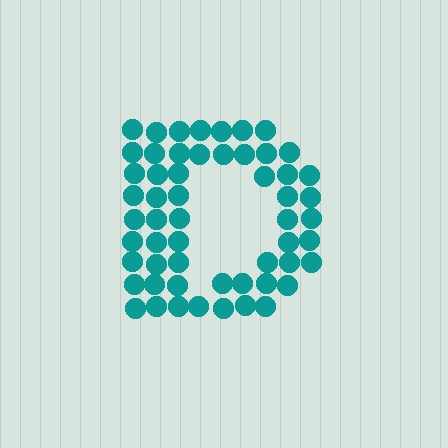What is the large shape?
The large shape is the letter D.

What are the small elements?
The small elements are circles.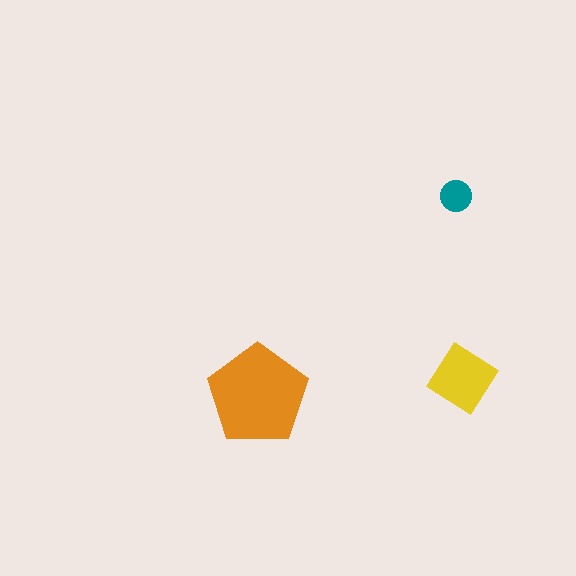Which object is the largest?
The orange pentagon.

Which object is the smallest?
The teal circle.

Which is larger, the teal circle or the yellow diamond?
The yellow diamond.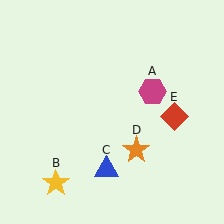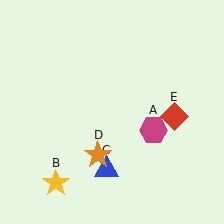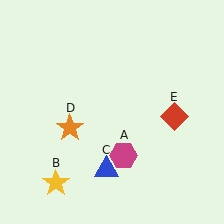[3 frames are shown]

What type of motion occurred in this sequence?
The magenta hexagon (object A), orange star (object D) rotated clockwise around the center of the scene.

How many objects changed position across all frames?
2 objects changed position: magenta hexagon (object A), orange star (object D).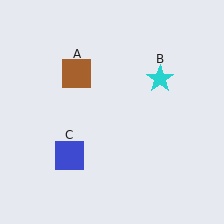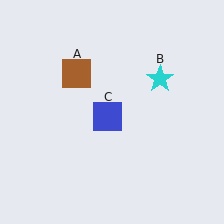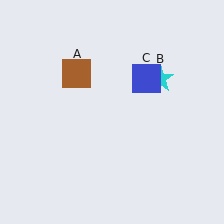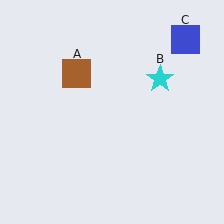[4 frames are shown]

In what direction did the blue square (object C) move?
The blue square (object C) moved up and to the right.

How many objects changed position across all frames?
1 object changed position: blue square (object C).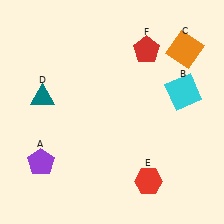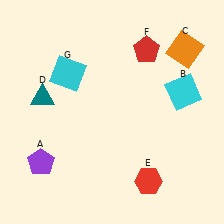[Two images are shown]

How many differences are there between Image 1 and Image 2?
There is 1 difference between the two images.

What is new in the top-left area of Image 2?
A cyan square (G) was added in the top-left area of Image 2.